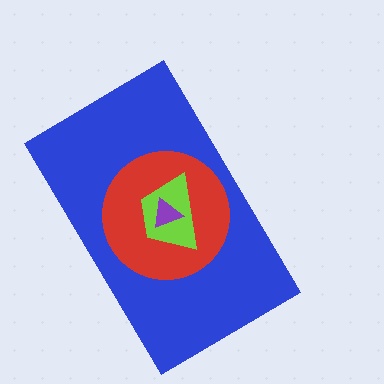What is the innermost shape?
The purple triangle.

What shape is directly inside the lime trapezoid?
The purple triangle.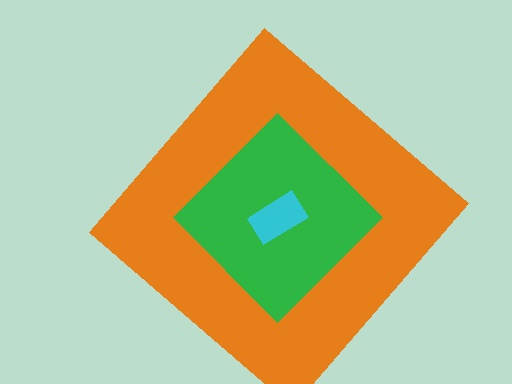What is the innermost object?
The cyan rectangle.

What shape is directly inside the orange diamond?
The green diamond.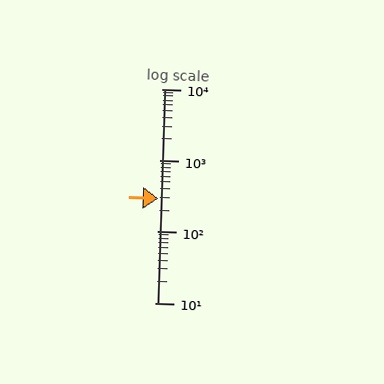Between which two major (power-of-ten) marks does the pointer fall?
The pointer is between 100 and 1000.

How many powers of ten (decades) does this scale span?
The scale spans 3 decades, from 10 to 10000.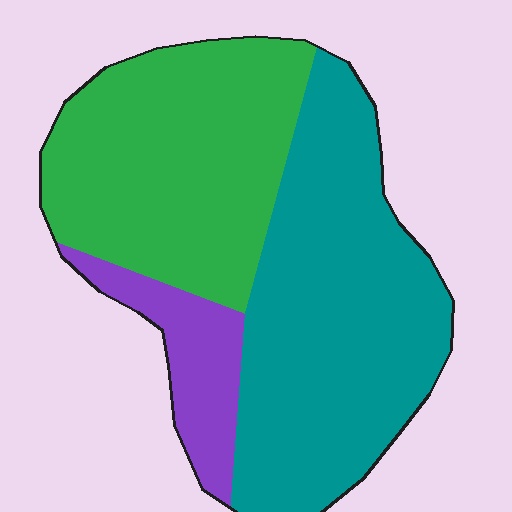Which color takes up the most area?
Teal, at roughly 50%.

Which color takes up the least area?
Purple, at roughly 10%.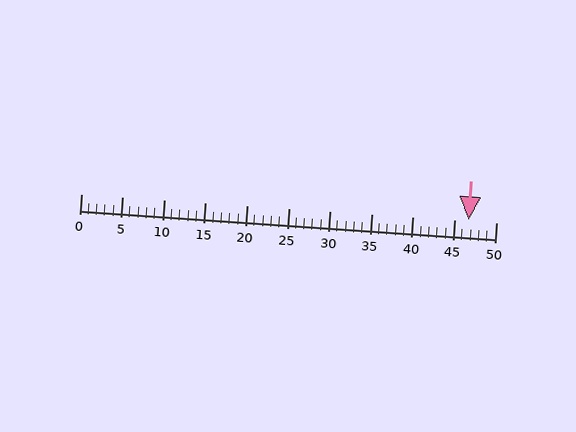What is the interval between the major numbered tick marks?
The major tick marks are spaced 5 units apart.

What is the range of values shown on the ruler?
The ruler shows values from 0 to 50.